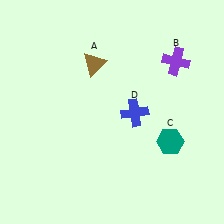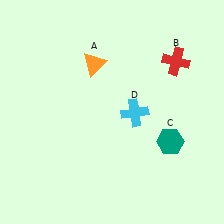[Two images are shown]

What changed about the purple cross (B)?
In Image 1, B is purple. In Image 2, it changed to red.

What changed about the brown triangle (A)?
In Image 1, A is brown. In Image 2, it changed to orange.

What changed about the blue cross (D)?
In Image 1, D is blue. In Image 2, it changed to cyan.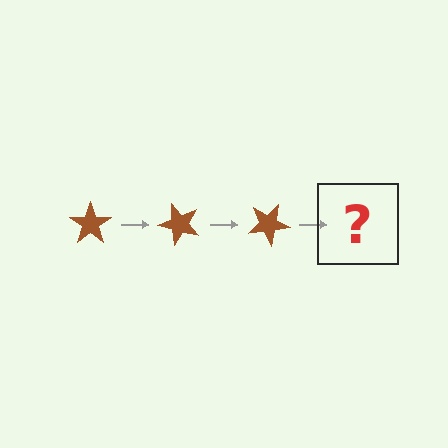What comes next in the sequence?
The next element should be a brown star rotated 150 degrees.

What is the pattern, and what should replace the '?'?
The pattern is that the star rotates 50 degrees each step. The '?' should be a brown star rotated 150 degrees.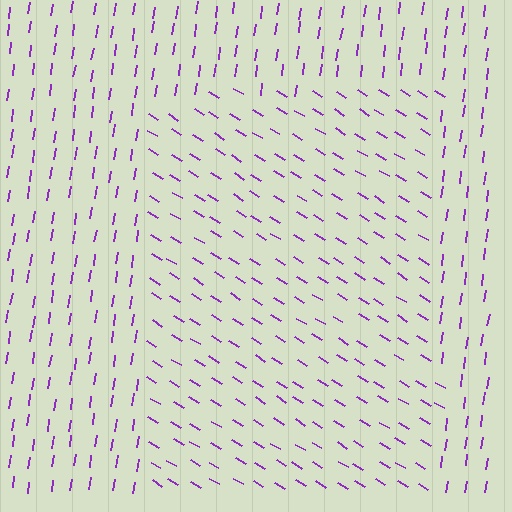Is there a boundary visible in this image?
Yes, there is a texture boundary formed by a change in line orientation.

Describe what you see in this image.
The image is filled with small purple line segments. A rectangle region in the image has lines oriented differently from the surrounding lines, creating a visible texture boundary.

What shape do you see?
I see a rectangle.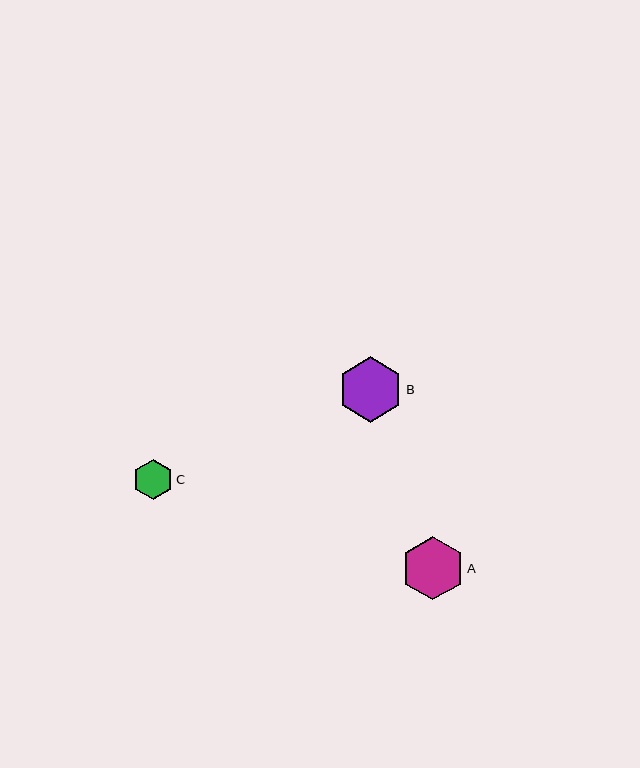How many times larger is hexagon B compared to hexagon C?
Hexagon B is approximately 1.6 times the size of hexagon C.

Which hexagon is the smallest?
Hexagon C is the smallest with a size of approximately 40 pixels.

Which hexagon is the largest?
Hexagon B is the largest with a size of approximately 65 pixels.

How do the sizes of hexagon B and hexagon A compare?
Hexagon B and hexagon A are approximately the same size.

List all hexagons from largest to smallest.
From largest to smallest: B, A, C.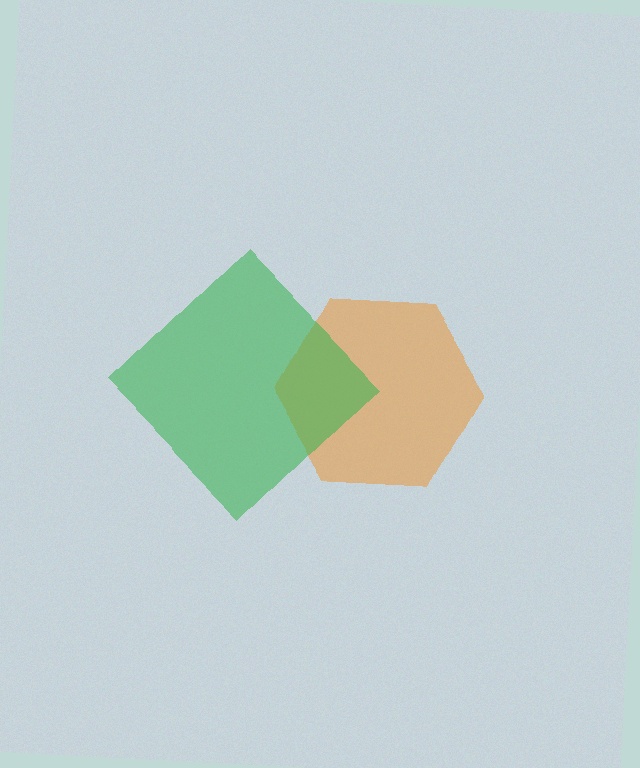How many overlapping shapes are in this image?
There are 2 overlapping shapes in the image.